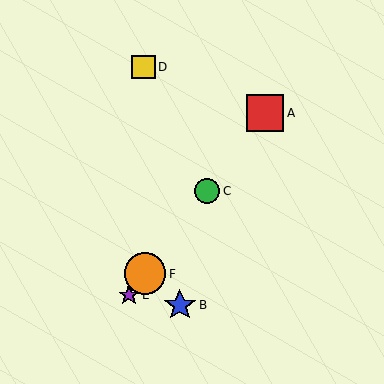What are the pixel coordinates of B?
Object B is at (180, 305).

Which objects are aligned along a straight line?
Objects A, C, E, F are aligned along a straight line.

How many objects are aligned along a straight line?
4 objects (A, C, E, F) are aligned along a straight line.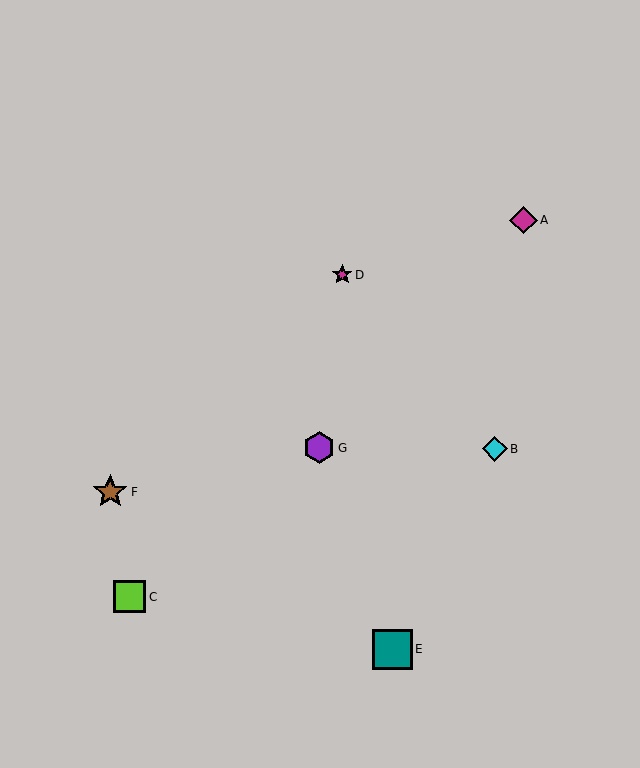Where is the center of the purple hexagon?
The center of the purple hexagon is at (319, 448).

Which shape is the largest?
The teal square (labeled E) is the largest.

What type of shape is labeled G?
Shape G is a purple hexagon.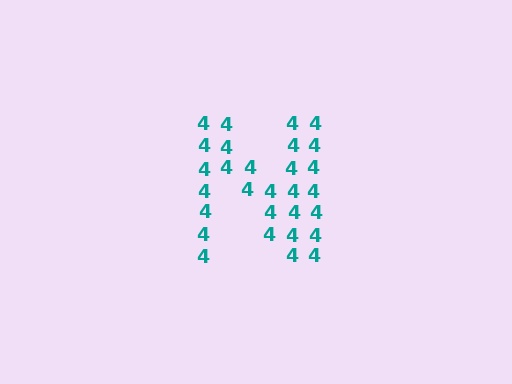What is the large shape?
The large shape is the letter N.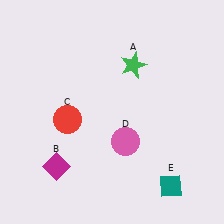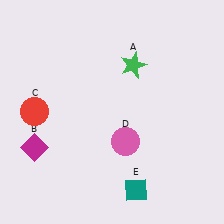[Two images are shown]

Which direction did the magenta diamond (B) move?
The magenta diamond (B) moved left.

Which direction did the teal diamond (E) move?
The teal diamond (E) moved left.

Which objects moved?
The objects that moved are: the magenta diamond (B), the red circle (C), the teal diamond (E).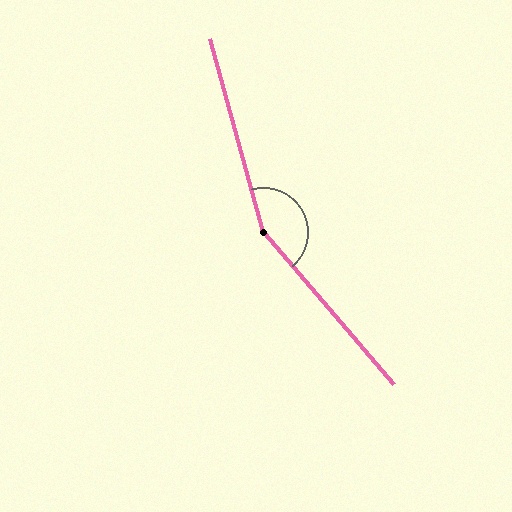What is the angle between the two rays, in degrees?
Approximately 155 degrees.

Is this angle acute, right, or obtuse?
It is obtuse.